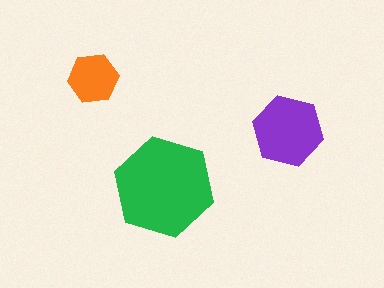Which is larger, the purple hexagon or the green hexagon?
The green one.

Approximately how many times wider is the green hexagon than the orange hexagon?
About 2 times wider.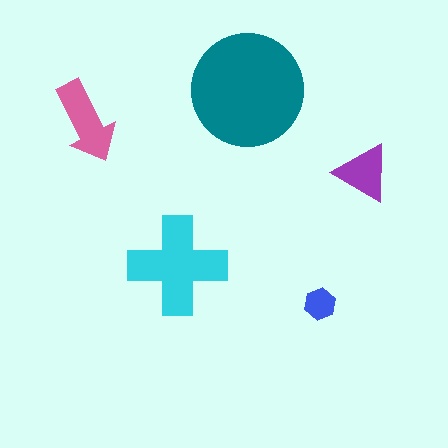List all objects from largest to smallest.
The teal circle, the cyan cross, the pink arrow, the purple triangle, the blue hexagon.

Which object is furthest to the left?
The pink arrow is leftmost.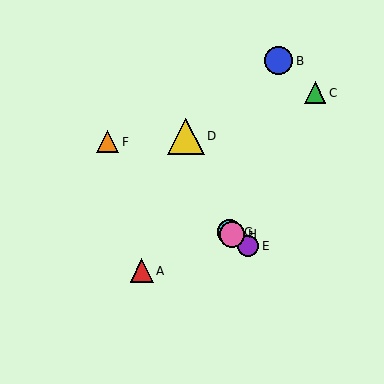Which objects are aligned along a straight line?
Objects E, F, G, H are aligned along a straight line.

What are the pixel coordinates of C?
Object C is at (315, 93).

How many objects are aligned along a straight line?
4 objects (E, F, G, H) are aligned along a straight line.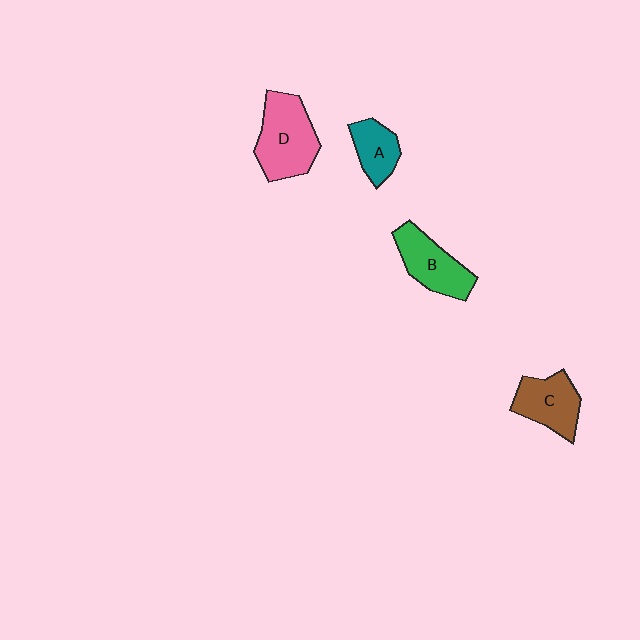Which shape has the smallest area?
Shape A (teal).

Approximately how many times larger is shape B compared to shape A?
Approximately 1.5 times.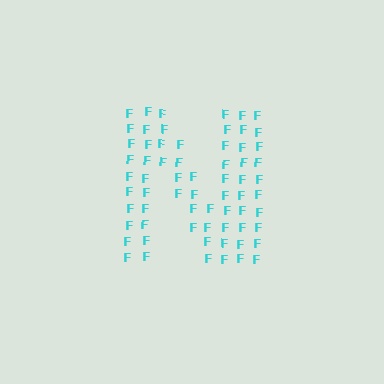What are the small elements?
The small elements are letter F's.